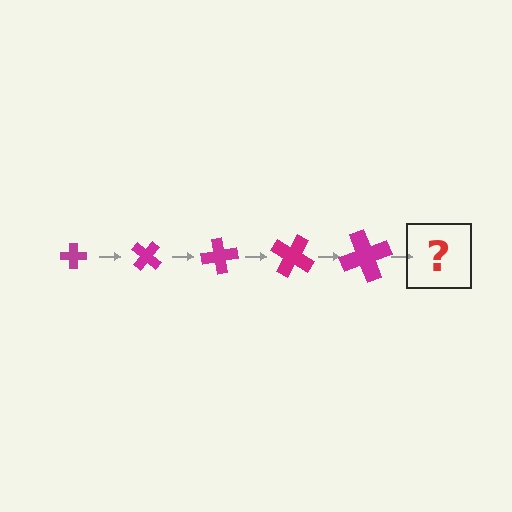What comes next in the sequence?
The next element should be a cross, larger than the previous one and rotated 200 degrees from the start.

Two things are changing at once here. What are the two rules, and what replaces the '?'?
The two rules are that the cross grows larger each step and it rotates 40 degrees each step. The '?' should be a cross, larger than the previous one and rotated 200 degrees from the start.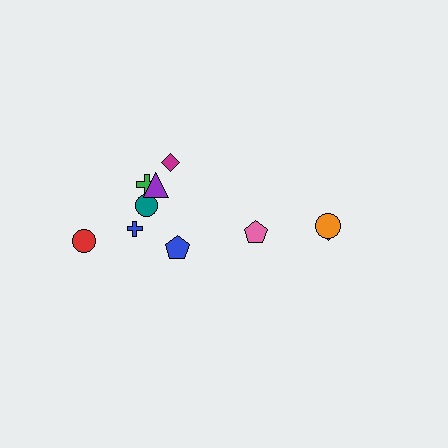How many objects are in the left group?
There are 7 objects.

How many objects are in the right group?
There are 3 objects.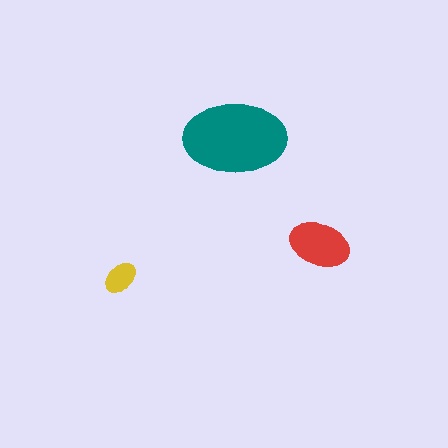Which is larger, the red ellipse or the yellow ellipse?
The red one.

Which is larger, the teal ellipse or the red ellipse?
The teal one.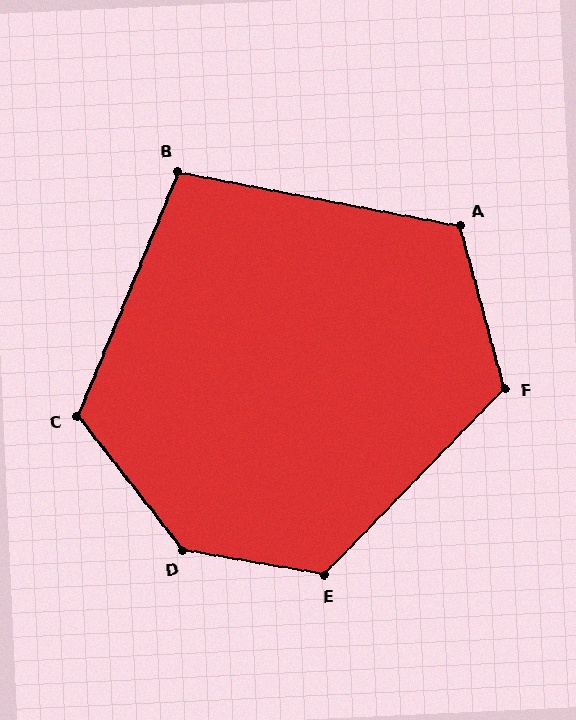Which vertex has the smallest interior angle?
B, at approximately 101 degrees.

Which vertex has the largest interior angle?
D, at approximately 138 degrees.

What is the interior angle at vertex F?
Approximately 121 degrees (obtuse).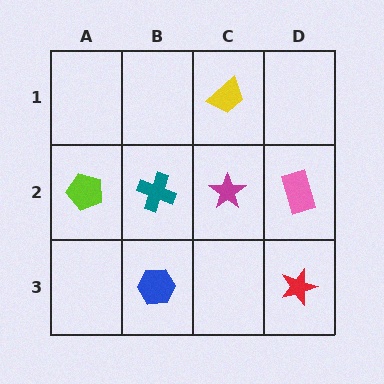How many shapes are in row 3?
2 shapes.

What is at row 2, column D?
A pink rectangle.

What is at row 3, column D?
A red star.